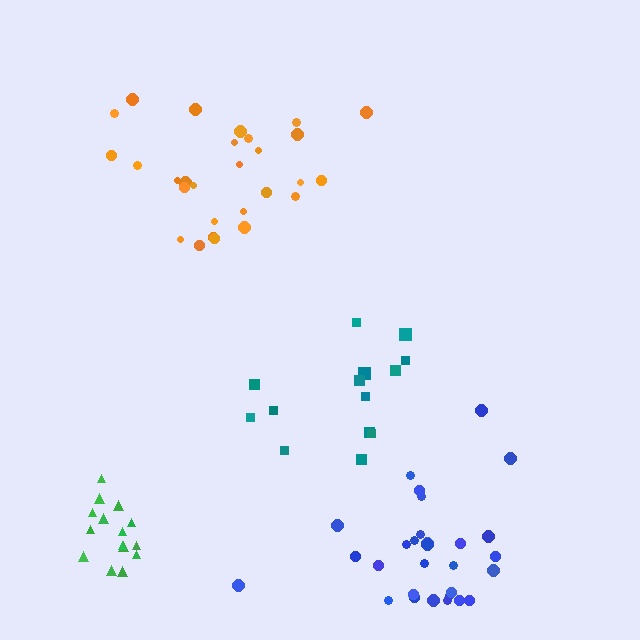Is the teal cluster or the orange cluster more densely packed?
Orange.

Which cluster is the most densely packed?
Green.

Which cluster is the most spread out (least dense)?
Teal.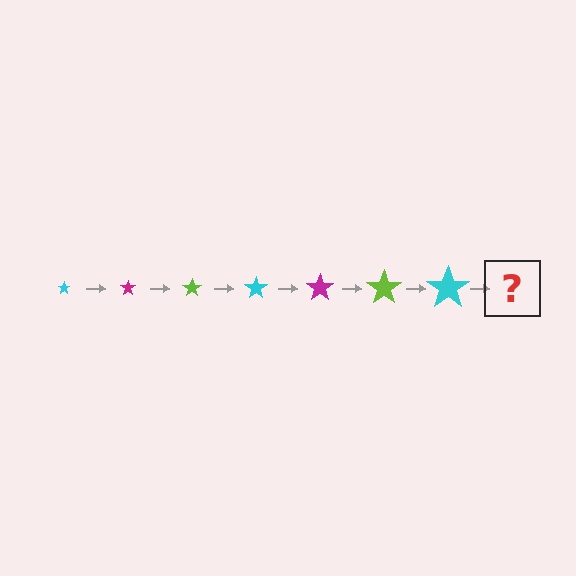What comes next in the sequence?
The next element should be a magenta star, larger than the previous one.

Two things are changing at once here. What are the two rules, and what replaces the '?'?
The two rules are that the star grows larger each step and the color cycles through cyan, magenta, and lime. The '?' should be a magenta star, larger than the previous one.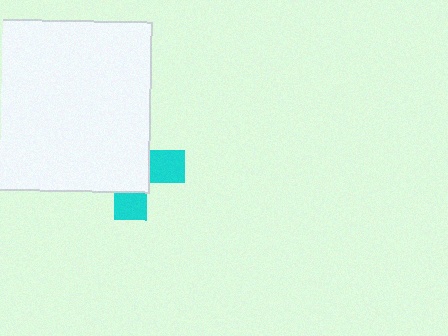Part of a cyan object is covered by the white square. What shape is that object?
It is a cross.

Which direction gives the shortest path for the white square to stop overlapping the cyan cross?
Moving toward the upper-left gives the shortest separation.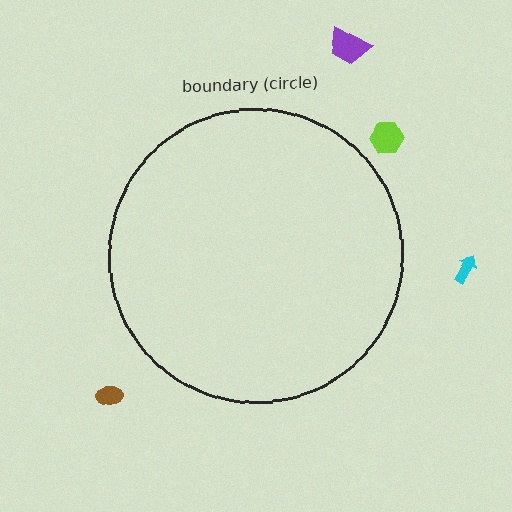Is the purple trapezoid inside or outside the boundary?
Outside.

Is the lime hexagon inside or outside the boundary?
Outside.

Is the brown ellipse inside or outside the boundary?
Outside.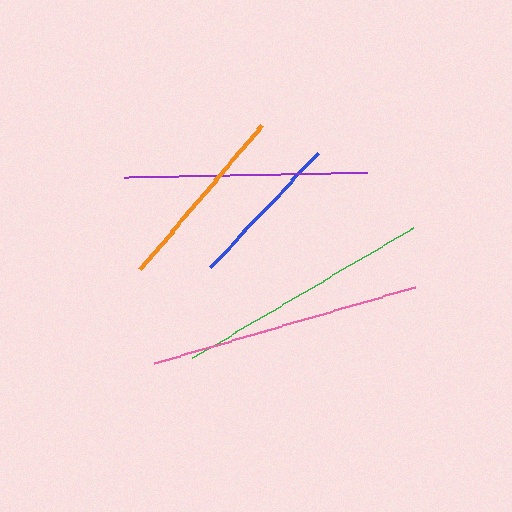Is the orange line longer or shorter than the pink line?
The pink line is longer than the orange line.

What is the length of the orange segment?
The orange segment is approximately 189 pixels long.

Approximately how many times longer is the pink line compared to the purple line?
The pink line is approximately 1.1 times the length of the purple line.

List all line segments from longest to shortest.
From longest to shortest: pink, green, purple, orange, blue.